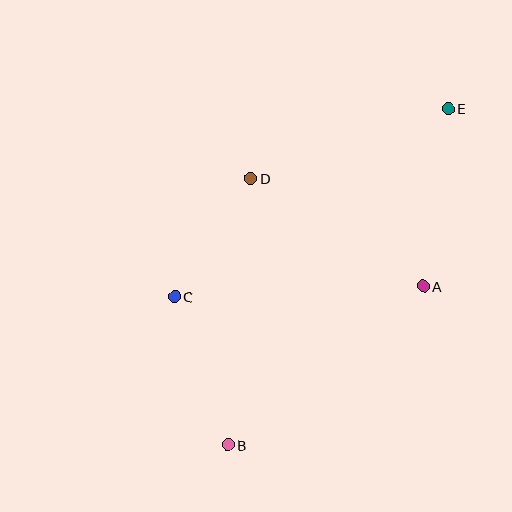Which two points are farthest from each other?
Points B and E are farthest from each other.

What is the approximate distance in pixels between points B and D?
The distance between B and D is approximately 267 pixels.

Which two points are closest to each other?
Points C and D are closest to each other.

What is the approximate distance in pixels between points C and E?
The distance between C and E is approximately 332 pixels.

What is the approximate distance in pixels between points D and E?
The distance between D and E is approximately 209 pixels.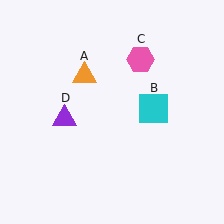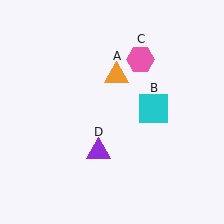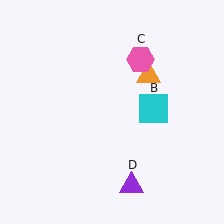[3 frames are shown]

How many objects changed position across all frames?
2 objects changed position: orange triangle (object A), purple triangle (object D).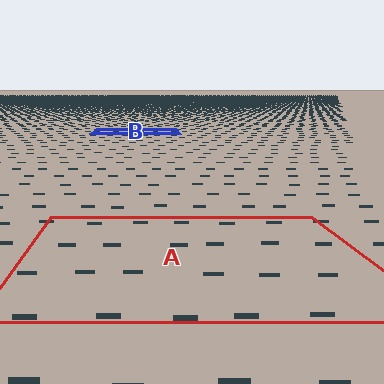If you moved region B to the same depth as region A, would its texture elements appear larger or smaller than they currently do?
They would appear larger. At a closer depth, the same texture elements are projected at a bigger on-screen size.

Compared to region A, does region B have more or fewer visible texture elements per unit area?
Region B has more texture elements per unit area — they are packed more densely because it is farther away.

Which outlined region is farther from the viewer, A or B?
Region B is farther from the viewer — the texture elements inside it appear smaller and more densely packed.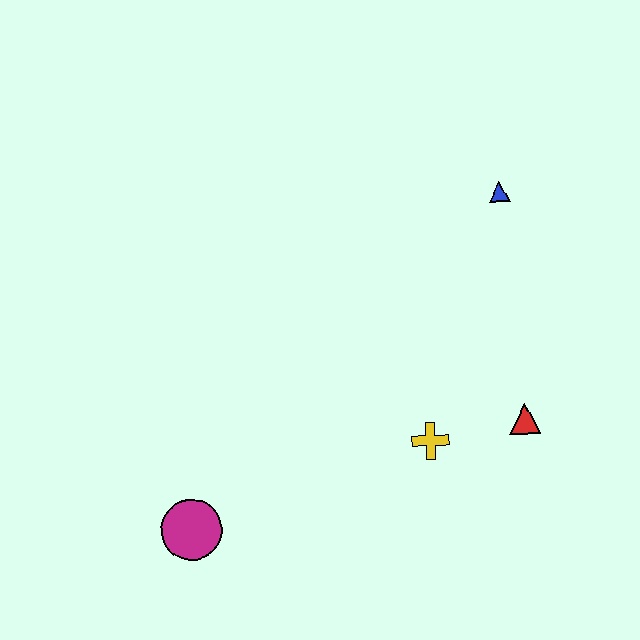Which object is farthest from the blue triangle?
The magenta circle is farthest from the blue triangle.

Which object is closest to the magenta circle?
The yellow cross is closest to the magenta circle.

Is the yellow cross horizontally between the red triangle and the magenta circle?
Yes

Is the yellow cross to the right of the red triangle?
No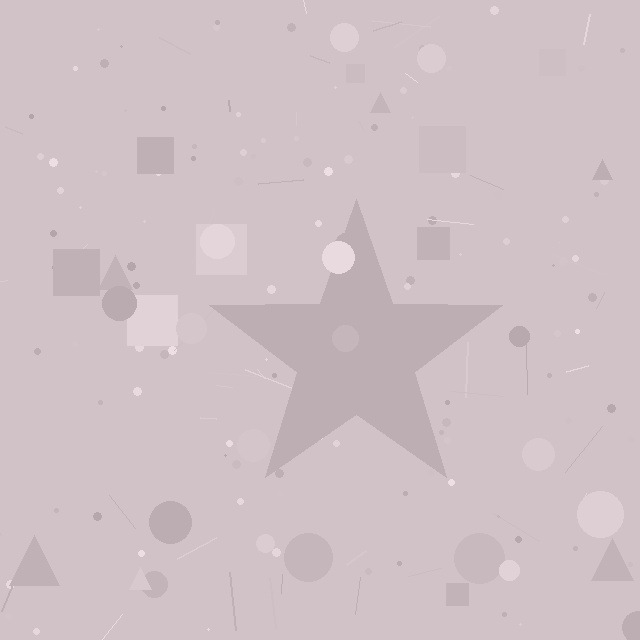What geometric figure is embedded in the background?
A star is embedded in the background.